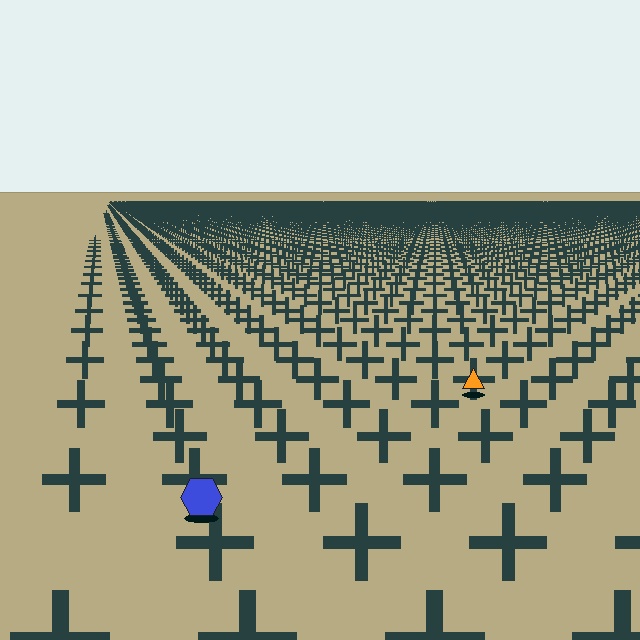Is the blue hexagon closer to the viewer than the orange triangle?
Yes. The blue hexagon is closer — you can tell from the texture gradient: the ground texture is coarser near it.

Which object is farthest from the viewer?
The orange triangle is farthest from the viewer. It appears smaller and the ground texture around it is denser.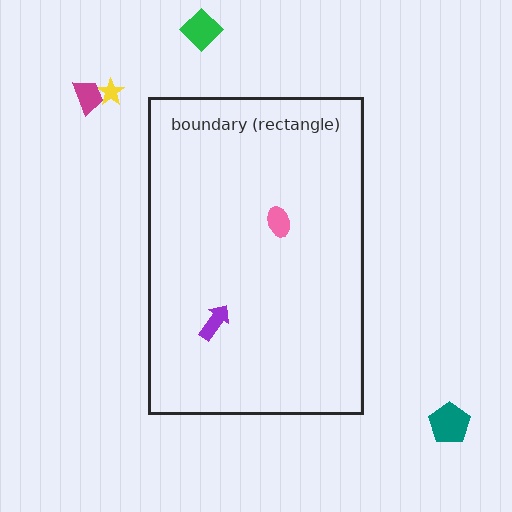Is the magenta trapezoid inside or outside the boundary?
Outside.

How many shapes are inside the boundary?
2 inside, 4 outside.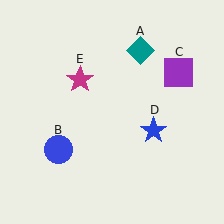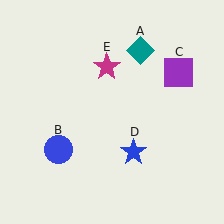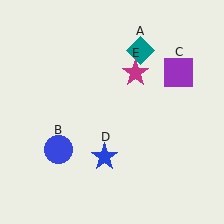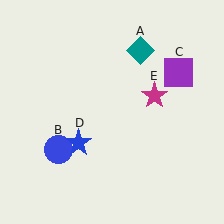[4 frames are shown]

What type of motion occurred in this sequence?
The blue star (object D), magenta star (object E) rotated clockwise around the center of the scene.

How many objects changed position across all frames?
2 objects changed position: blue star (object D), magenta star (object E).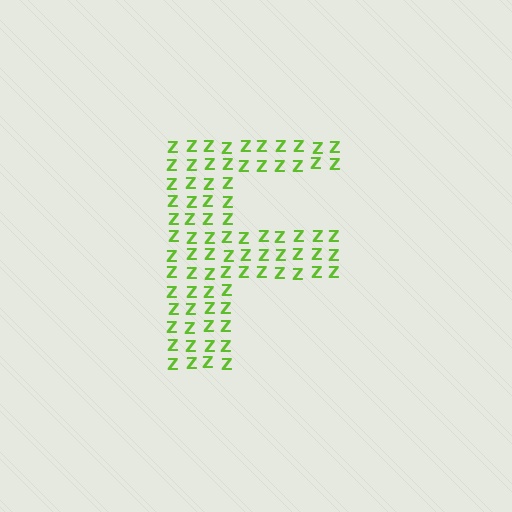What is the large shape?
The large shape is the letter F.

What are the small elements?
The small elements are letter Z's.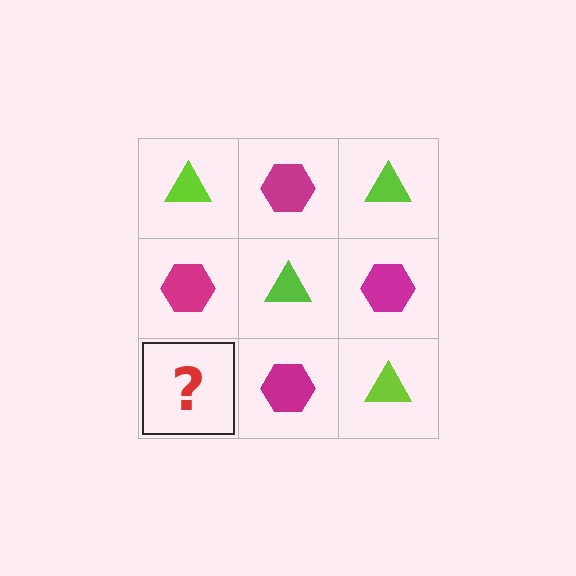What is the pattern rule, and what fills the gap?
The rule is that it alternates lime triangle and magenta hexagon in a checkerboard pattern. The gap should be filled with a lime triangle.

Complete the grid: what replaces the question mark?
The question mark should be replaced with a lime triangle.